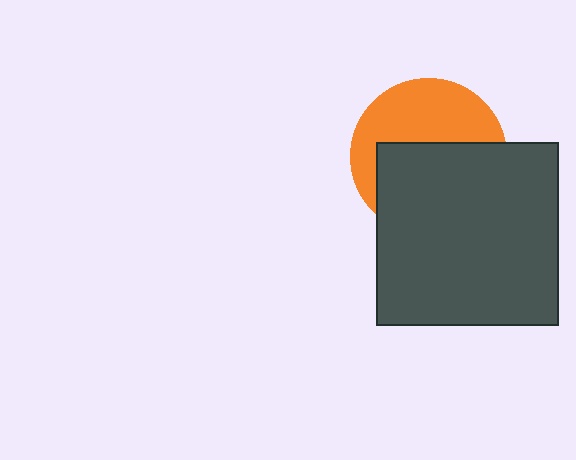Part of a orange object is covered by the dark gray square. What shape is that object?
It is a circle.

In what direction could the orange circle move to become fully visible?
The orange circle could move up. That would shift it out from behind the dark gray square entirely.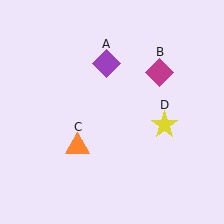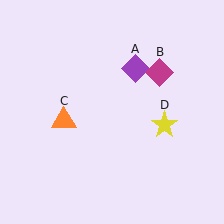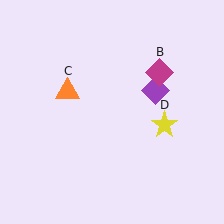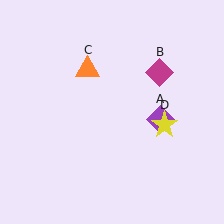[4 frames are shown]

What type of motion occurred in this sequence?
The purple diamond (object A), orange triangle (object C) rotated clockwise around the center of the scene.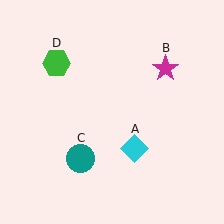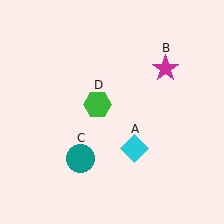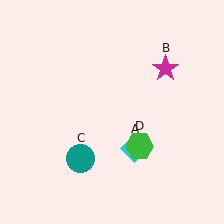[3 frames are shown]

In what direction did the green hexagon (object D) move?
The green hexagon (object D) moved down and to the right.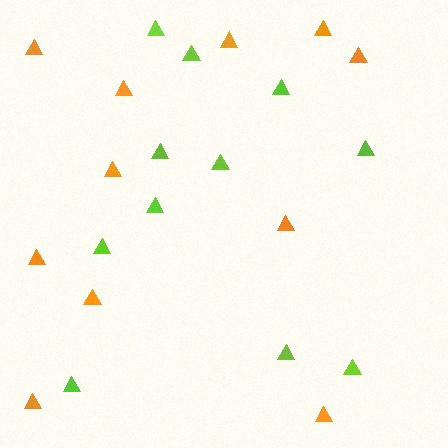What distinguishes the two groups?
There are 2 groups: one group of lime triangles (11) and one group of orange triangles (11).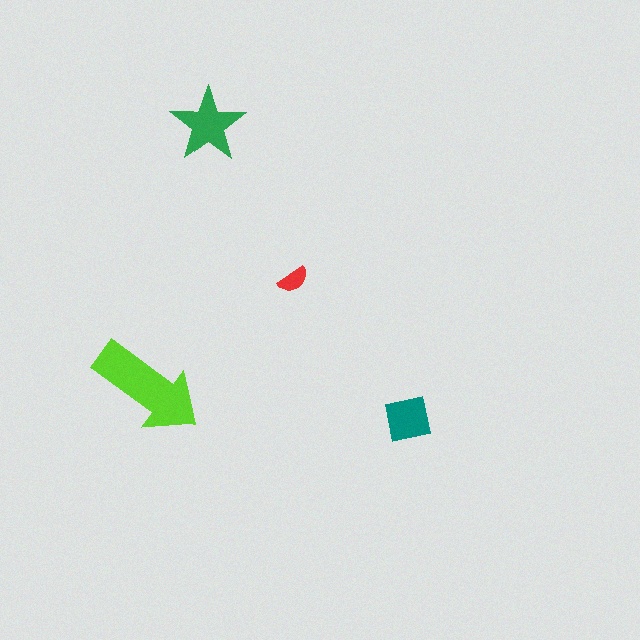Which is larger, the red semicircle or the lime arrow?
The lime arrow.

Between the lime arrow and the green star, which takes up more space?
The lime arrow.